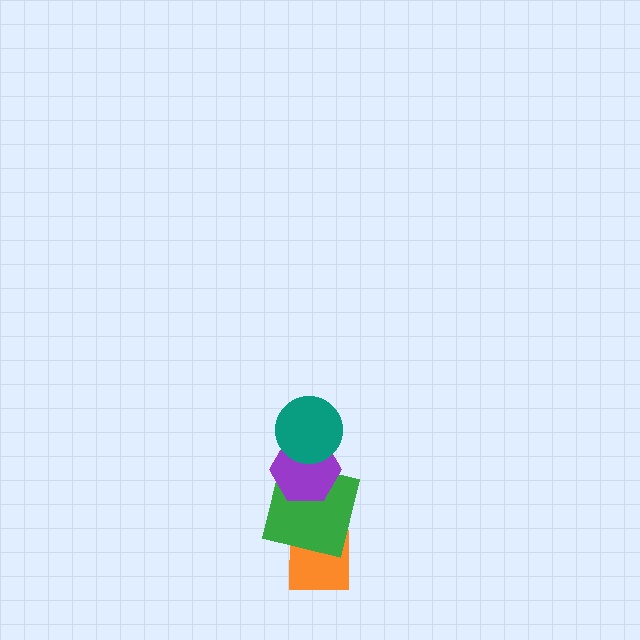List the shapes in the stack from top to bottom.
From top to bottom: the teal circle, the purple hexagon, the green square, the orange square.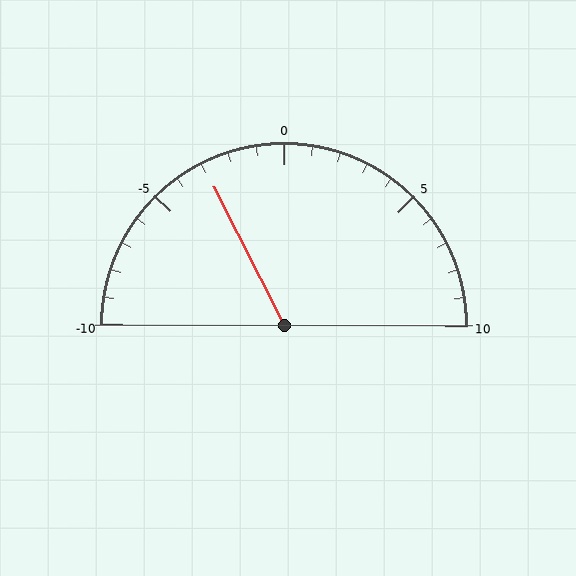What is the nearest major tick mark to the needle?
The nearest major tick mark is -5.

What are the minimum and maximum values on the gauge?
The gauge ranges from -10 to 10.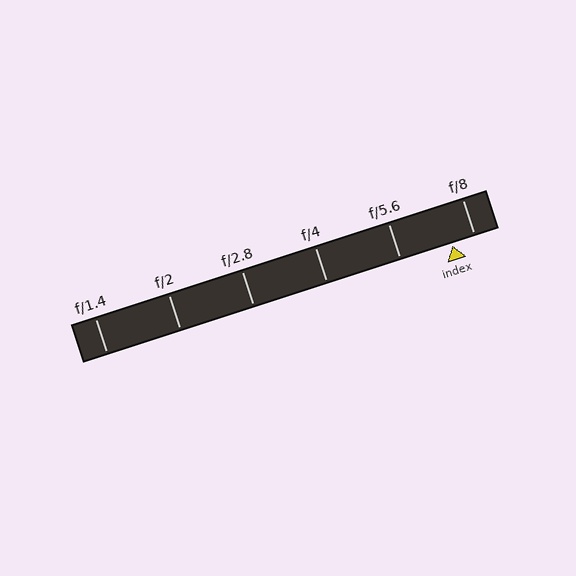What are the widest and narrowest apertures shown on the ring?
The widest aperture shown is f/1.4 and the narrowest is f/8.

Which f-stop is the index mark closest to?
The index mark is closest to f/8.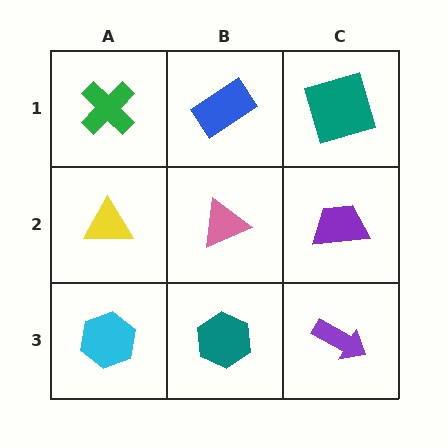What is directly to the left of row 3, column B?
A cyan hexagon.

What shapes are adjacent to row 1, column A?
A yellow triangle (row 2, column A), a blue rectangle (row 1, column B).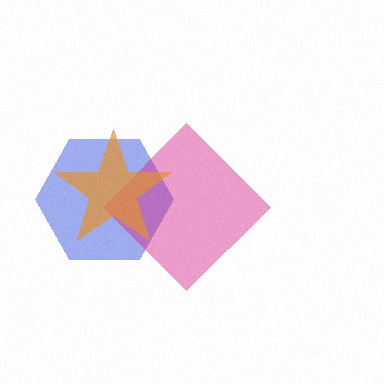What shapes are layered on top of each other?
The layered shapes are: a blue hexagon, a magenta diamond, an orange star.